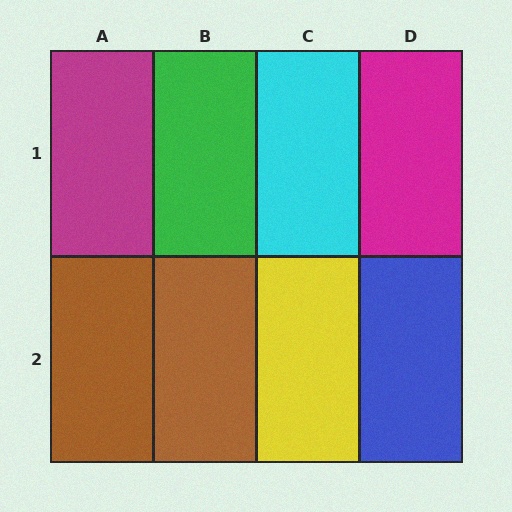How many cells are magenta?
2 cells are magenta.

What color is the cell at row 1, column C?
Cyan.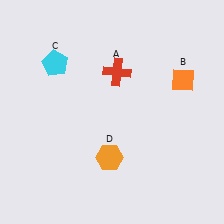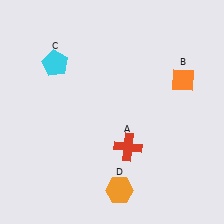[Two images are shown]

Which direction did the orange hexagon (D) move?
The orange hexagon (D) moved down.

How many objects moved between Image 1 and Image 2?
2 objects moved between the two images.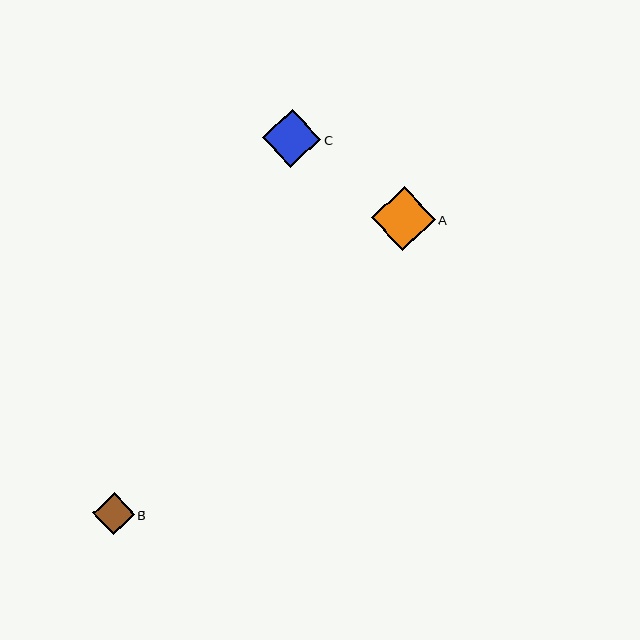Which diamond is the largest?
Diamond A is the largest with a size of approximately 64 pixels.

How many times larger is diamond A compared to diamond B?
Diamond A is approximately 1.5 times the size of diamond B.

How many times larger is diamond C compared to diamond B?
Diamond C is approximately 1.4 times the size of diamond B.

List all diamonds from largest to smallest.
From largest to smallest: A, C, B.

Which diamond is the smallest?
Diamond B is the smallest with a size of approximately 42 pixels.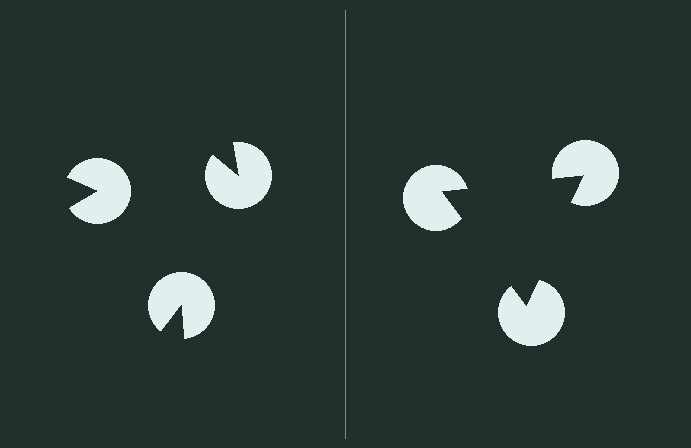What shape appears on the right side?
An illusory triangle.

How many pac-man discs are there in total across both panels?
6 — 3 on each side.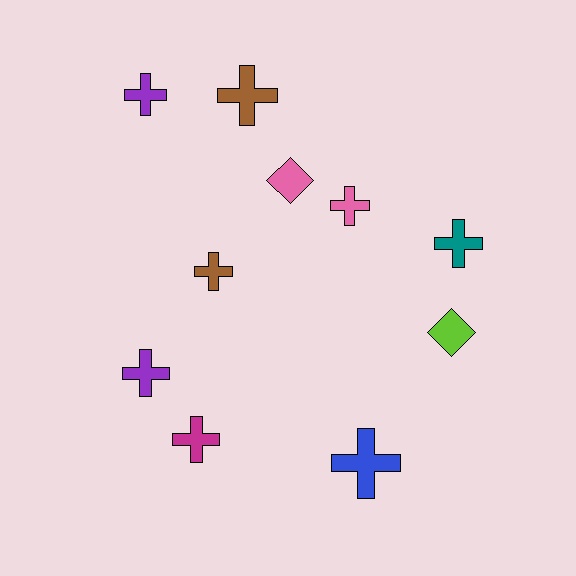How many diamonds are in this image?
There are 2 diamonds.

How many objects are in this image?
There are 10 objects.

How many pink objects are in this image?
There are 2 pink objects.